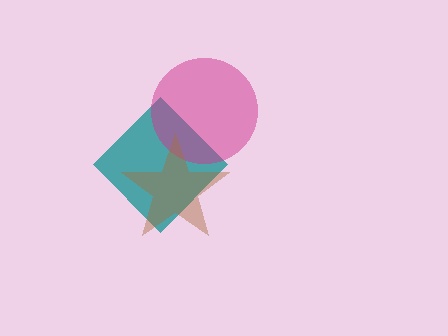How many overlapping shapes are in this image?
There are 3 overlapping shapes in the image.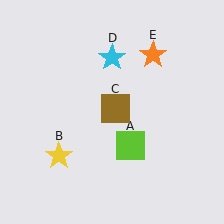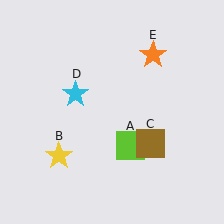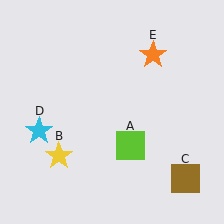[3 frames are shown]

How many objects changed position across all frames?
2 objects changed position: brown square (object C), cyan star (object D).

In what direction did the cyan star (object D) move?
The cyan star (object D) moved down and to the left.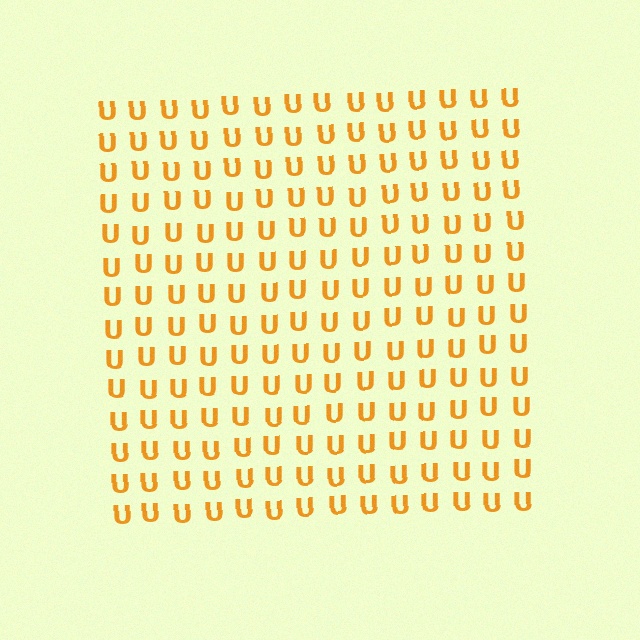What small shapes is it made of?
It is made of small letter U's.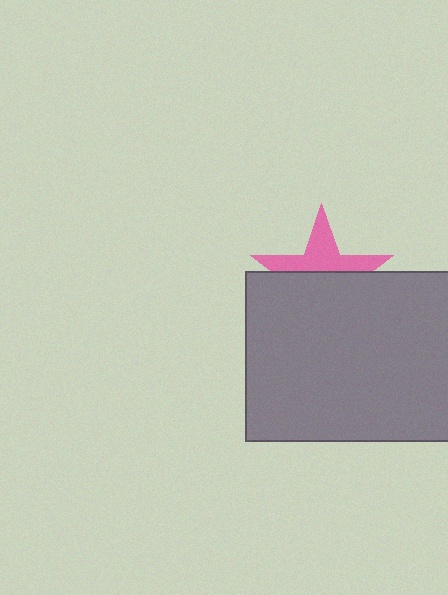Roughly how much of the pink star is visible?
A small part of it is visible (roughly 43%).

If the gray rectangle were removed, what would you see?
You would see the complete pink star.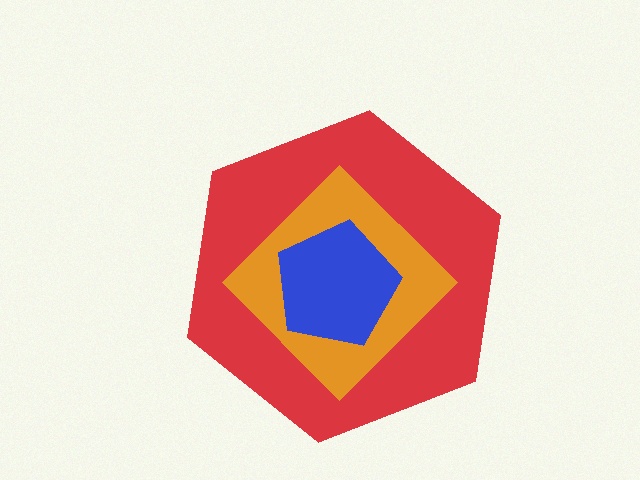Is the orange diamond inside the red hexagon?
Yes.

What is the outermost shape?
The red hexagon.